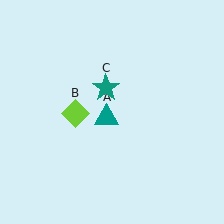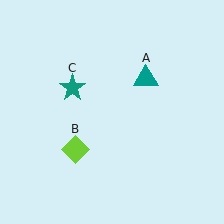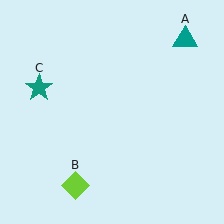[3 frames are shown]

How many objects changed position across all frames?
3 objects changed position: teal triangle (object A), lime diamond (object B), teal star (object C).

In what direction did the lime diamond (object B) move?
The lime diamond (object B) moved down.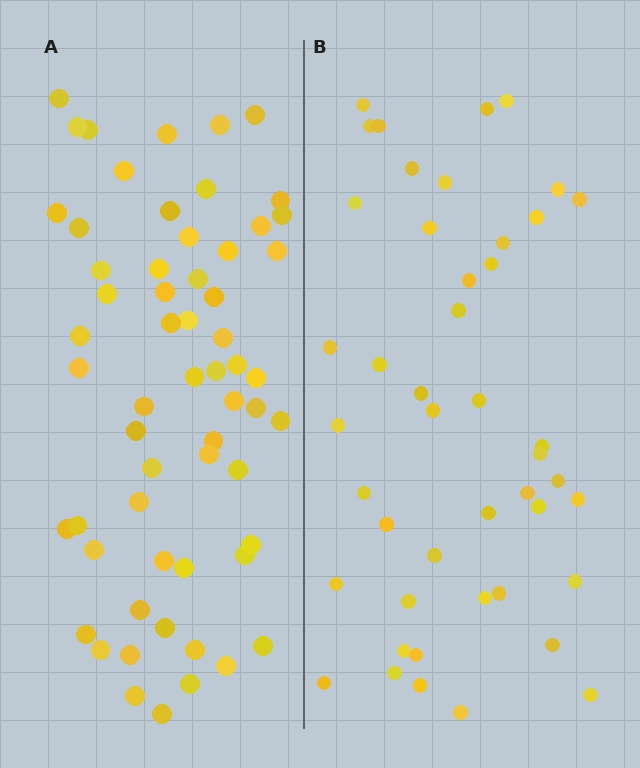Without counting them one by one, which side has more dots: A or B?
Region A (the left region) has more dots.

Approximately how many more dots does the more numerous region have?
Region A has approximately 15 more dots than region B.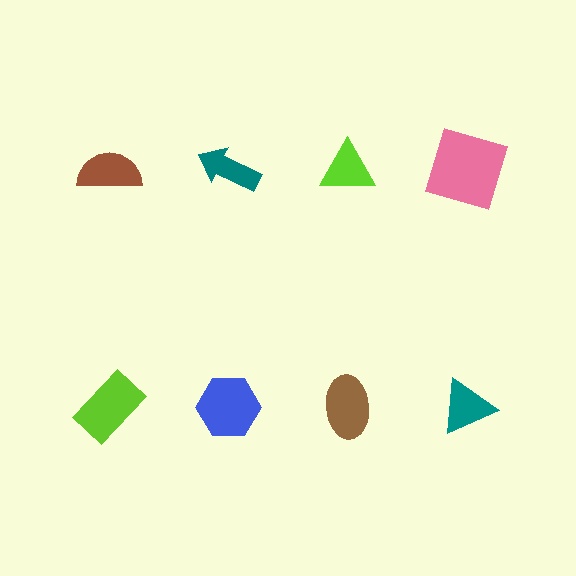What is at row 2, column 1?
A lime rectangle.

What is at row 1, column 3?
A lime triangle.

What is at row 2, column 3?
A brown ellipse.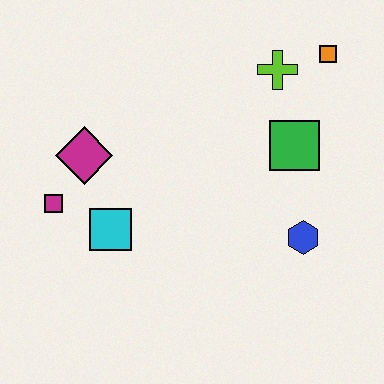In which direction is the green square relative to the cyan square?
The green square is to the right of the cyan square.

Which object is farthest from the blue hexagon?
The magenta square is farthest from the blue hexagon.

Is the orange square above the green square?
Yes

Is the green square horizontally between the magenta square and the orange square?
Yes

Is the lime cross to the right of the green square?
No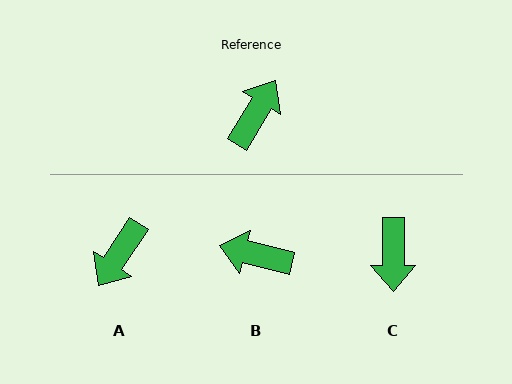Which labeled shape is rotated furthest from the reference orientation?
A, about 178 degrees away.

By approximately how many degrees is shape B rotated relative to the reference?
Approximately 107 degrees counter-clockwise.